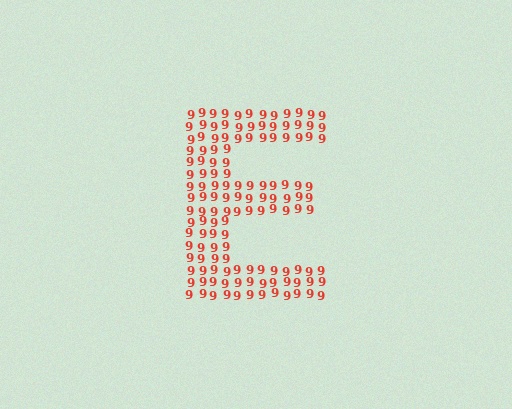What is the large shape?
The large shape is the letter E.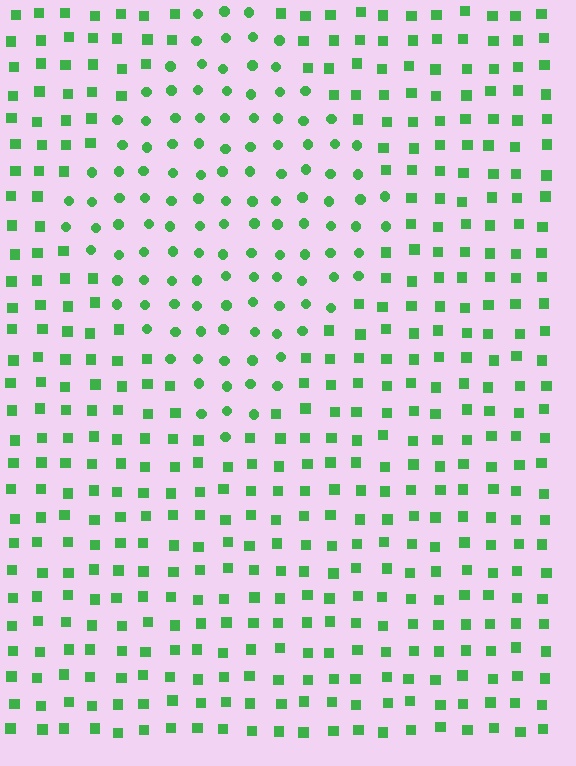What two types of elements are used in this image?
The image uses circles inside the diamond region and squares outside it.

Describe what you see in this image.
The image is filled with small green elements arranged in a uniform grid. A diamond-shaped region contains circles, while the surrounding area contains squares. The boundary is defined purely by the change in element shape.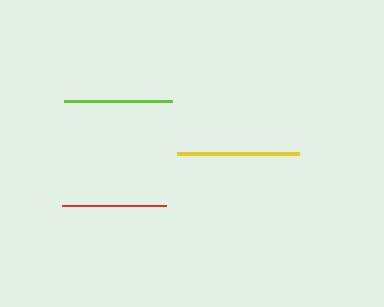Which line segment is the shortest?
The red line is the shortest at approximately 104 pixels.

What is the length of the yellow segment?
The yellow segment is approximately 122 pixels long.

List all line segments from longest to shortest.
From longest to shortest: yellow, lime, red.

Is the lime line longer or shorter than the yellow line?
The yellow line is longer than the lime line.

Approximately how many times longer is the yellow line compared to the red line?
The yellow line is approximately 1.2 times the length of the red line.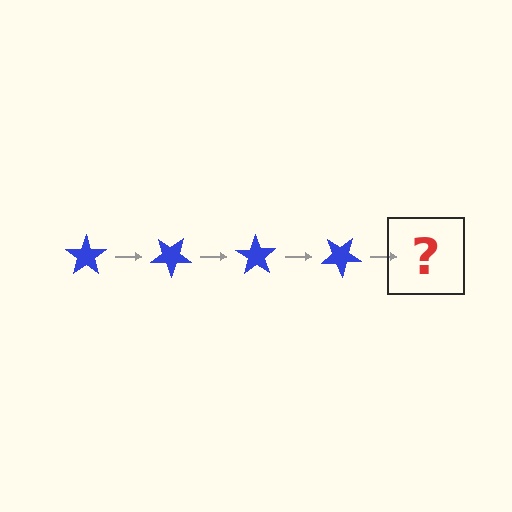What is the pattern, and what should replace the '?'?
The pattern is that the star rotates 35 degrees each step. The '?' should be a blue star rotated 140 degrees.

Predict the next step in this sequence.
The next step is a blue star rotated 140 degrees.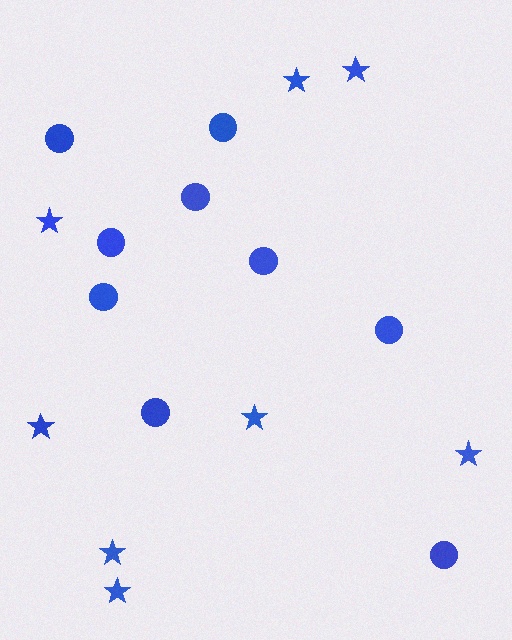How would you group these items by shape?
There are 2 groups: one group of stars (8) and one group of circles (9).